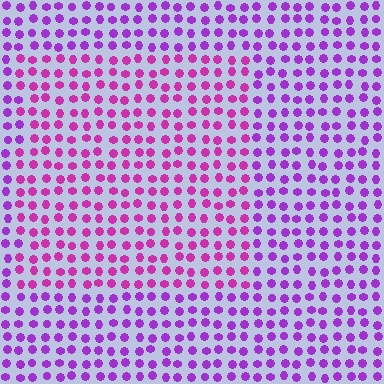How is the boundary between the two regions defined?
The boundary is defined purely by a slight shift in hue (about 29 degrees). Spacing, size, and orientation are identical on both sides.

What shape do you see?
I see a rectangle.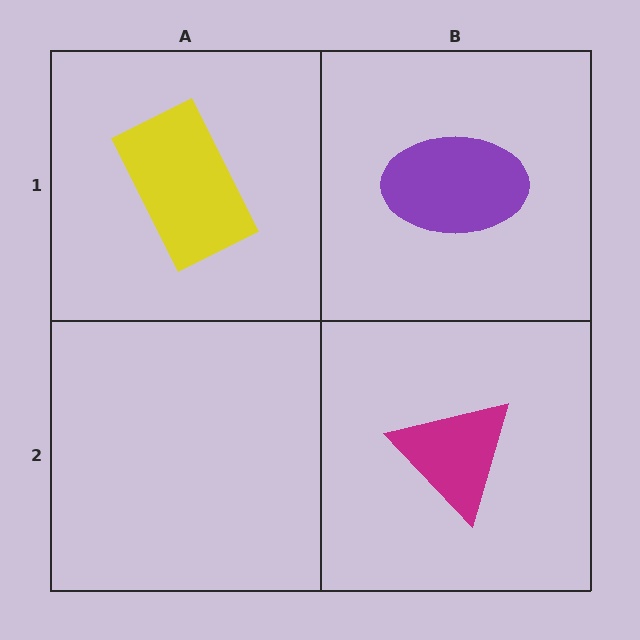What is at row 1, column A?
A yellow rectangle.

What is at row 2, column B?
A magenta triangle.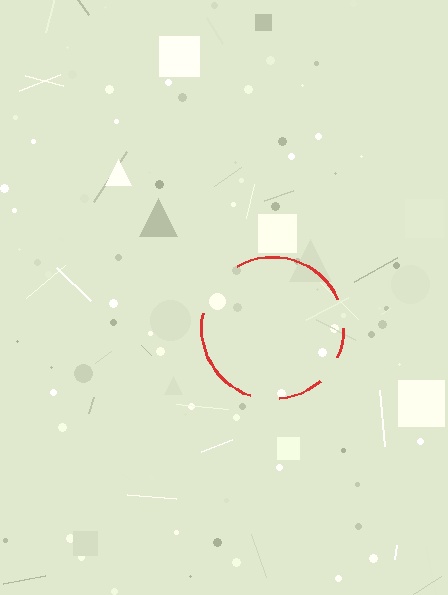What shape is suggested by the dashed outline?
The dashed outline suggests a circle.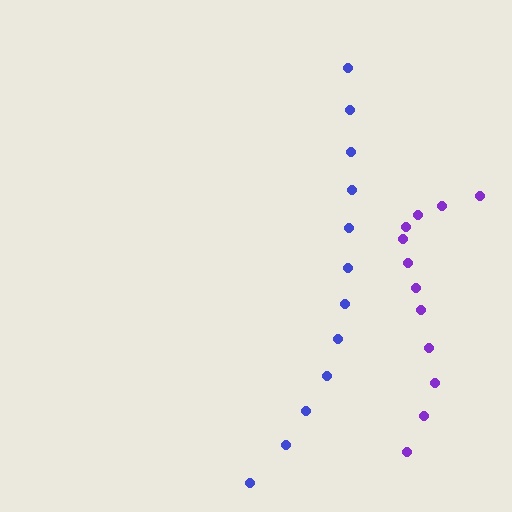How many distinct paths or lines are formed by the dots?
There are 2 distinct paths.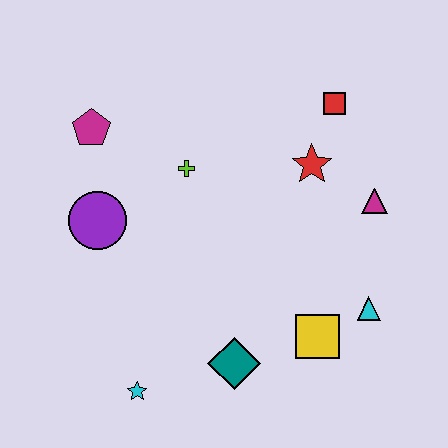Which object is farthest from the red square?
The cyan star is farthest from the red square.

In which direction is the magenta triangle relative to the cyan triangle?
The magenta triangle is above the cyan triangle.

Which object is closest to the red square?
The red star is closest to the red square.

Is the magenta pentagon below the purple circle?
No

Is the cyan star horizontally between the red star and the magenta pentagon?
Yes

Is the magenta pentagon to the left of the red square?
Yes